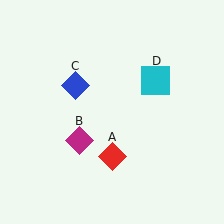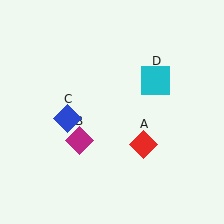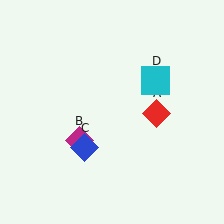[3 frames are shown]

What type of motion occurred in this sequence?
The red diamond (object A), blue diamond (object C) rotated counterclockwise around the center of the scene.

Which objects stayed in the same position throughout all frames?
Magenta diamond (object B) and cyan square (object D) remained stationary.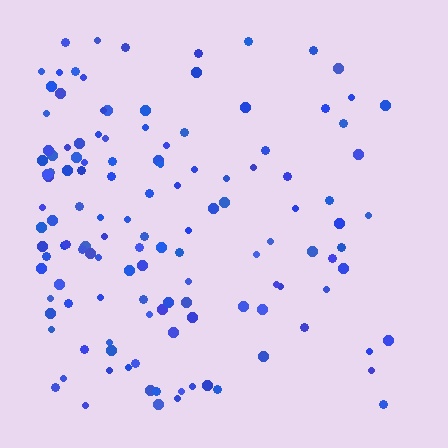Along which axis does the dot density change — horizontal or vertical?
Horizontal.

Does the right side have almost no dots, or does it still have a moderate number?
Still a moderate number, just noticeably fewer than the left.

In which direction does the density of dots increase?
From right to left, with the left side densest.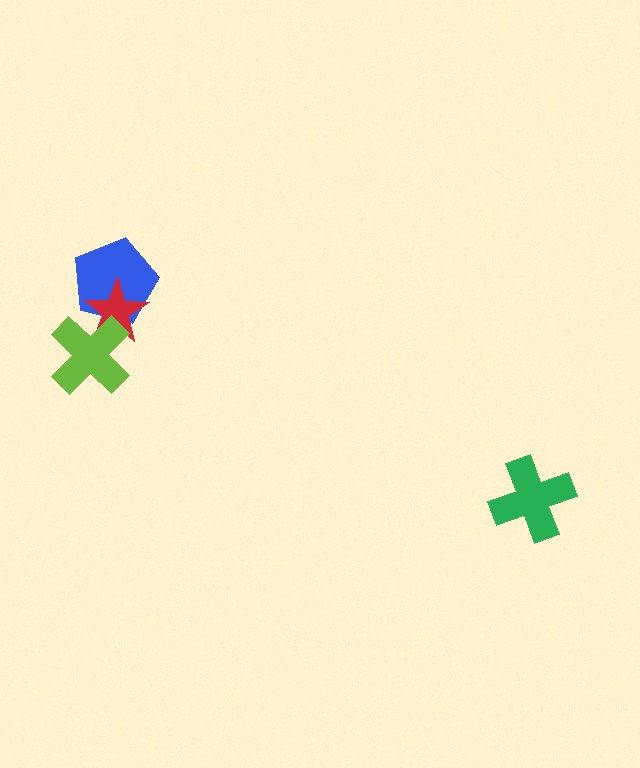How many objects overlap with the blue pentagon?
2 objects overlap with the blue pentagon.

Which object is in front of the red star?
The lime cross is in front of the red star.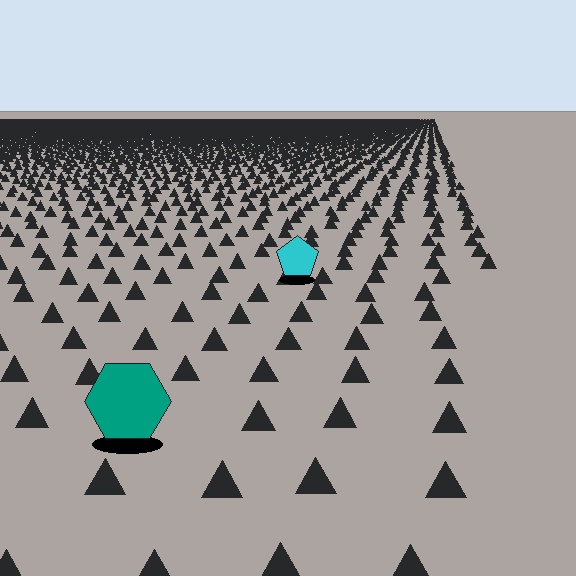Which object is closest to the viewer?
The teal hexagon is closest. The texture marks near it are larger and more spread out.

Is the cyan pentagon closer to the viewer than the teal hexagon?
No. The teal hexagon is closer — you can tell from the texture gradient: the ground texture is coarser near it.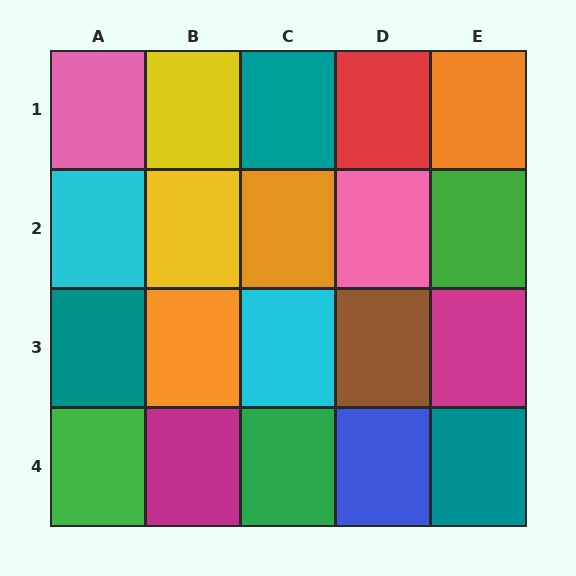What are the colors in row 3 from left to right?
Teal, orange, cyan, brown, magenta.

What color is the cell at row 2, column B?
Yellow.